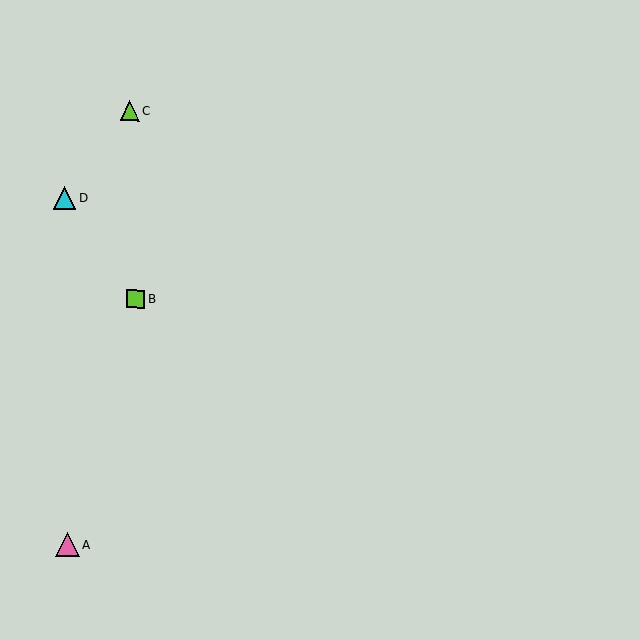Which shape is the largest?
The pink triangle (labeled A) is the largest.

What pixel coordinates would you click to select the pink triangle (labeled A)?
Click at (67, 545) to select the pink triangle A.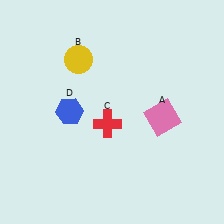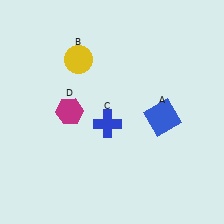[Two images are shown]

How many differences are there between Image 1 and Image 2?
There are 3 differences between the two images.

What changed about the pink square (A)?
In Image 1, A is pink. In Image 2, it changed to blue.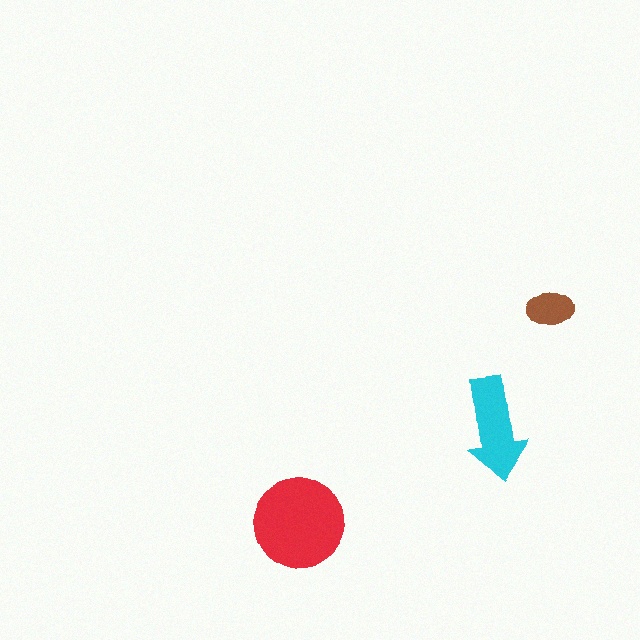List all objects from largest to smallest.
The red circle, the cyan arrow, the brown ellipse.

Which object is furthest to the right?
The brown ellipse is rightmost.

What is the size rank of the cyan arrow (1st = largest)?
2nd.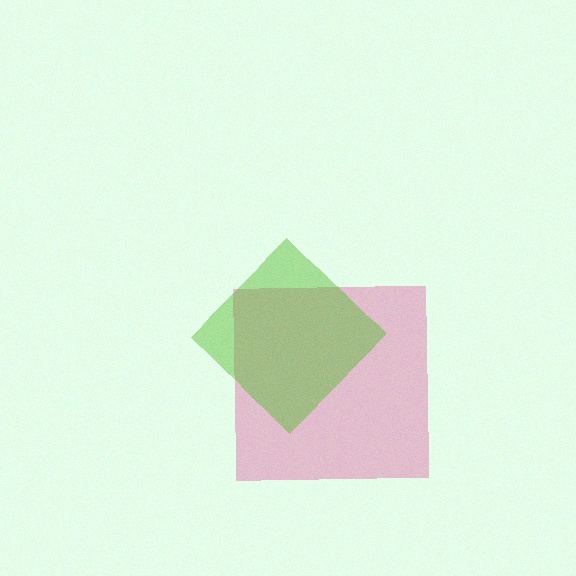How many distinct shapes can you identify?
There are 2 distinct shapes: a pink square, a lime diamond.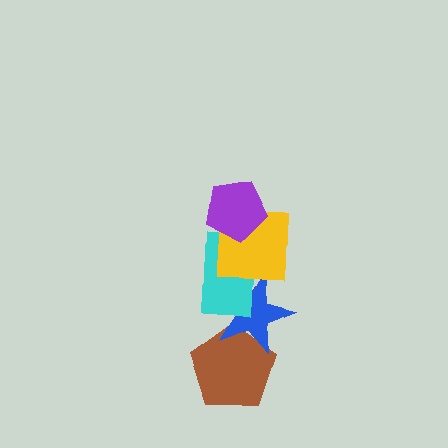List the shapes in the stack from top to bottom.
From top to bottom: the purple pentagon, the yellow square, the cyan rectangle, the blue star, the brown pentagon.